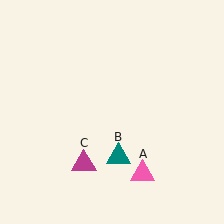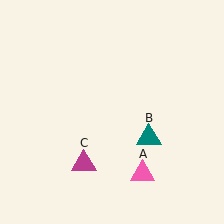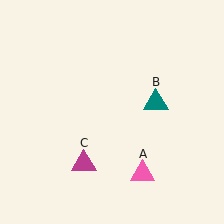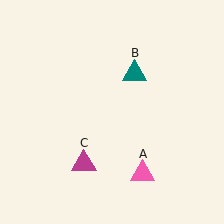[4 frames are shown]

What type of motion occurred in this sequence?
The teal triangle (object B) rotated counterclockwise around the center of the scene.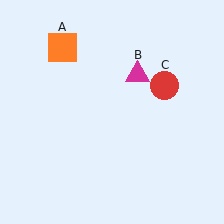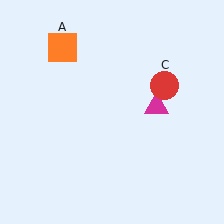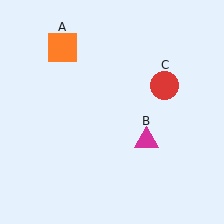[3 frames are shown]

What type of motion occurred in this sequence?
The magenta triangle (object B) rotated clockwise around the center of the scene.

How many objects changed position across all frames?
1 object changed position: magenta triangle (object B).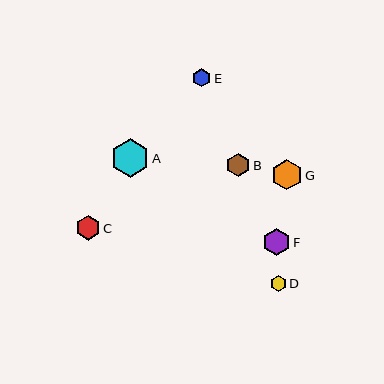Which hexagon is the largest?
Hexagon A is the largest with a size of approximately 38 pixels.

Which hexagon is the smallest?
Hexagon D is the smallest with a size of approximately 16 pixels.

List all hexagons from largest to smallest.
From largest to smallest: A, G, F, C, B, E, D.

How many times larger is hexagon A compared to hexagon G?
Hexagon A is approximately 1.3 times the size of hexagon G.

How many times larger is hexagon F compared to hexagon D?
Hexagon F is approximately 1.7 times the size of hexagon D.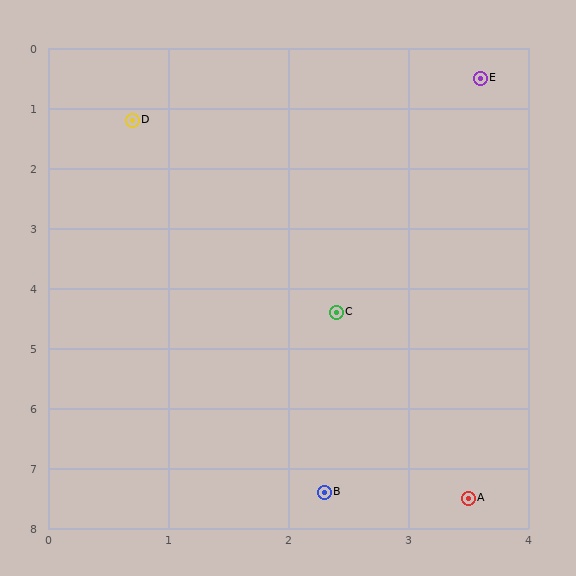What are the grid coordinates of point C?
Point C is at approximately (2.4, 4.4).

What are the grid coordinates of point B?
Point B is at approximately (2.3, 7.4).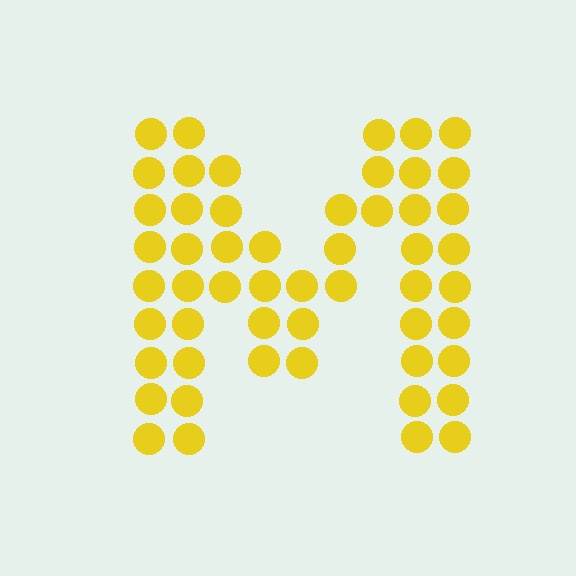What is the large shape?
The large shape is the letter M.